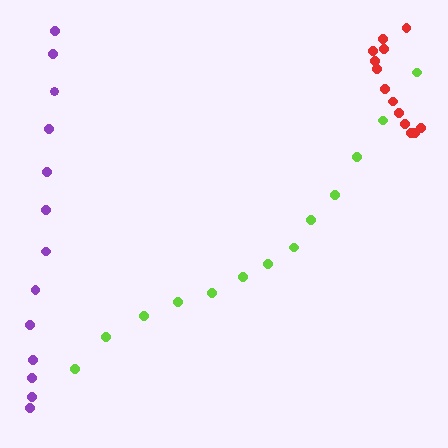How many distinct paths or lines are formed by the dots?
There are 3 distinct paths.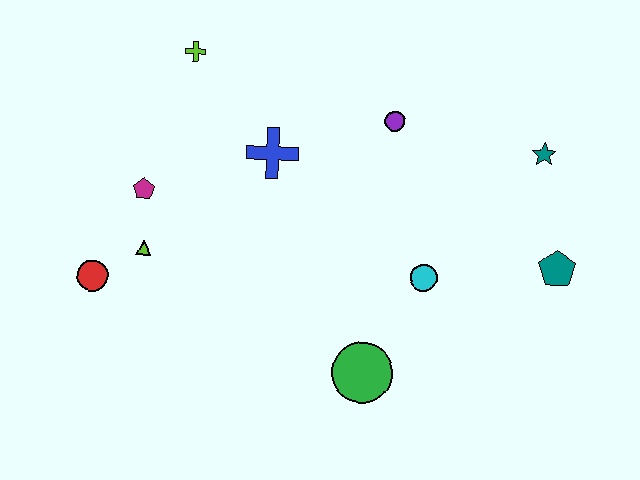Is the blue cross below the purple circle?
Yes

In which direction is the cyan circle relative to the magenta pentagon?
The cyan circle is to the right of the magenta pentagon.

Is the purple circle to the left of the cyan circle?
Yes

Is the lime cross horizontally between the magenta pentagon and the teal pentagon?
Yes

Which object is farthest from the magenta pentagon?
The teal pentagon is farthest from the magenta pentagon.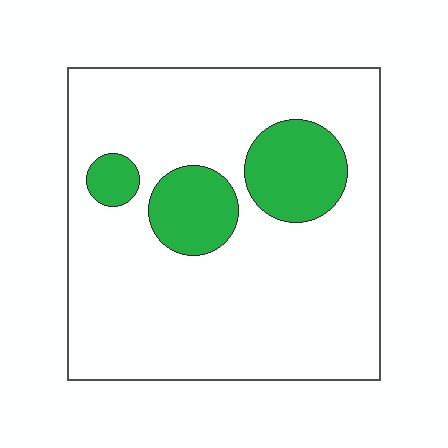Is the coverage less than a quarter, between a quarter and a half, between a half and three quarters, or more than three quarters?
Less than a quarter.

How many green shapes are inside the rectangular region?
3.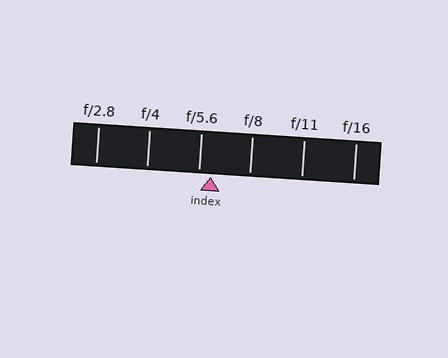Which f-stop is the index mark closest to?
The index mark is closest to f/5.6.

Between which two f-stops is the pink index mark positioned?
The index mark is between f/5.6 and f/8.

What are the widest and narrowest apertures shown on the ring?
The widest aperture shown is f/2.8 and the narrowest is f/16.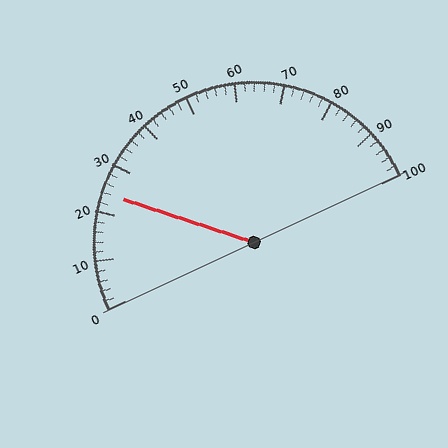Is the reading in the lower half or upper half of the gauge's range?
The reading is in the lower half of the range (0 to 100).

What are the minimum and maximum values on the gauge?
The gauge ranges from 0 to 100.